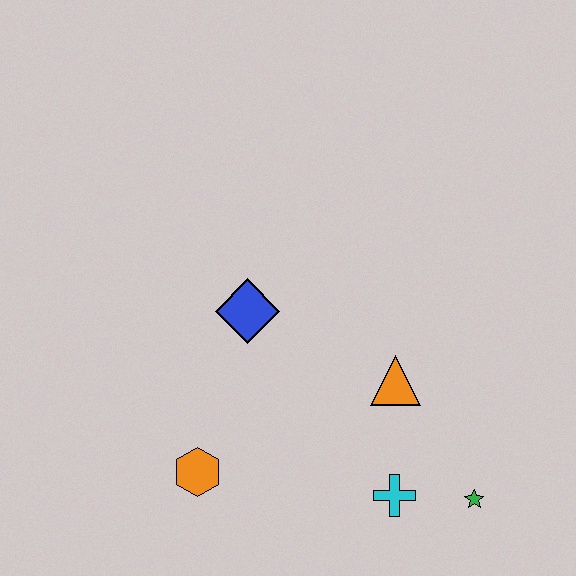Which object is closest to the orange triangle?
The cyan cross is closest to the orange triangle.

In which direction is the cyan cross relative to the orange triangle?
The cyan cross is below the orange triangle.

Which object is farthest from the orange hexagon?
The green star is farthest from the orange hexagon.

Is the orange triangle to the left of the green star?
Yes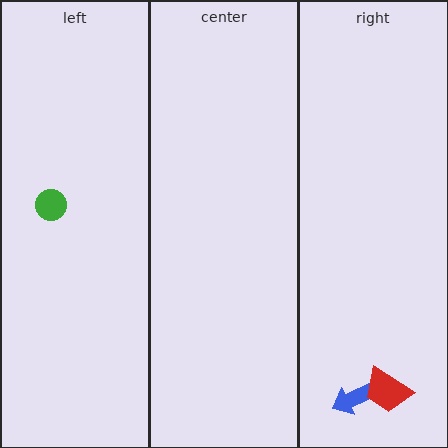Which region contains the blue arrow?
The right region.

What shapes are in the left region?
The green circle.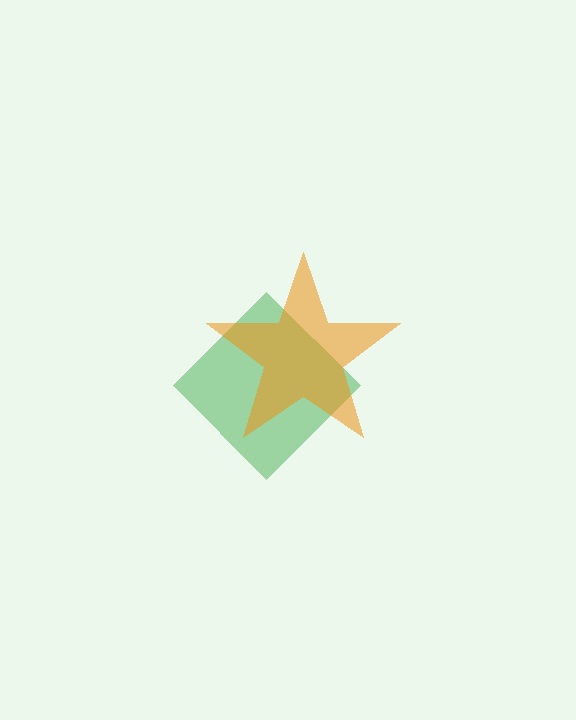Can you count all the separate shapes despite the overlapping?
Yes, there are 2 separate shapes.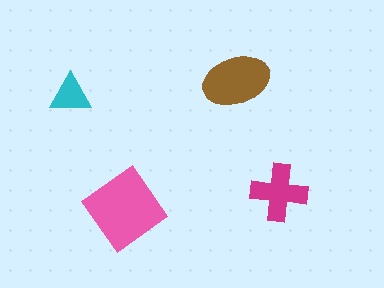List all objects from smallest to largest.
The cyan triangle, the magenta cross, the brown ellipse, the pink diamond.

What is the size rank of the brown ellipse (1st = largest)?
2nd.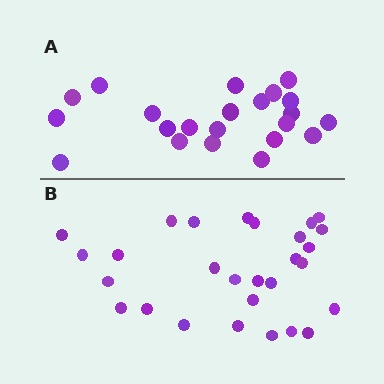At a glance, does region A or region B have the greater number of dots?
Region B (the bottom region) has more dots.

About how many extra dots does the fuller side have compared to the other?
Region B has about 6 more dots than region A.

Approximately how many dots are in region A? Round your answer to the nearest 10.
About 20 dots. (The exact count is 22, which rounds to 20.)